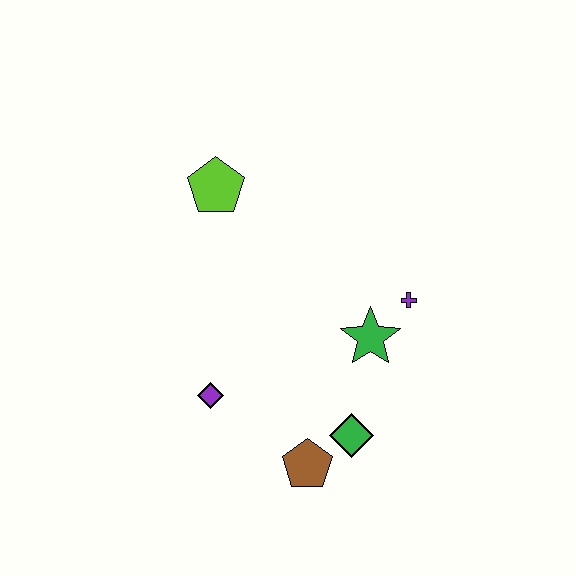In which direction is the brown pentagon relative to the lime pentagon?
The brown pentagon is below the lime pentagon.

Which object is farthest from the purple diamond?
The purple cross is farthest from the purple diamond.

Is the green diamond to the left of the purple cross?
Yes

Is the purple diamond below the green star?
Yes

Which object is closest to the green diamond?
The brown pentagon is closest to the green diamond.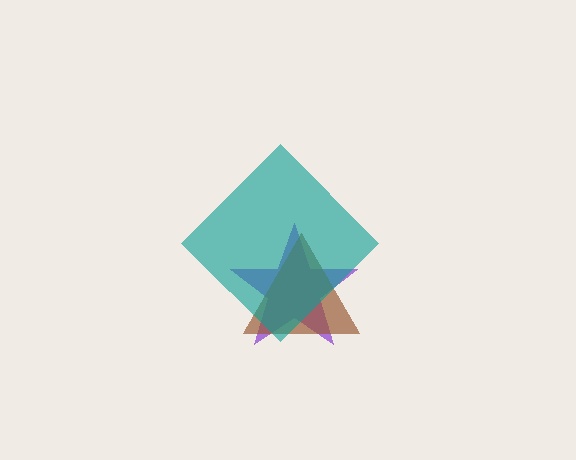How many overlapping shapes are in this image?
There are 3 overlapping shapes in the image.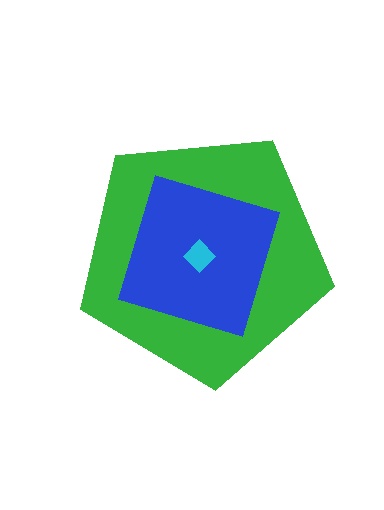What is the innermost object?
The cyan diamond.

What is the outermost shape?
The green pentagon.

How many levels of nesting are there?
3.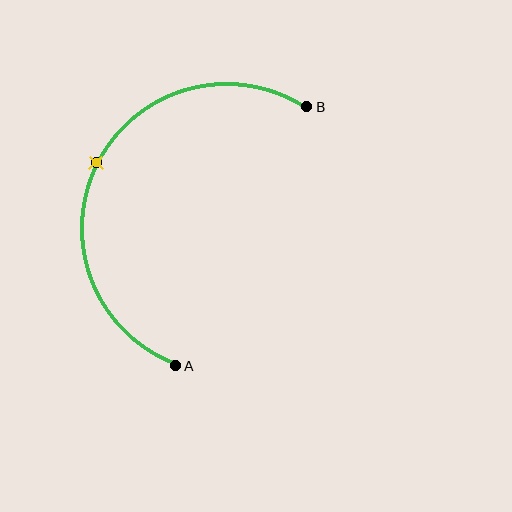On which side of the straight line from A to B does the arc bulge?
The arc bulges to the left of the straight line connecting A and B.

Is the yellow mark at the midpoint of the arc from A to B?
Yes. The yellow mark lies on the arc at equal arc-length from both A and B — it is the arc midpoint.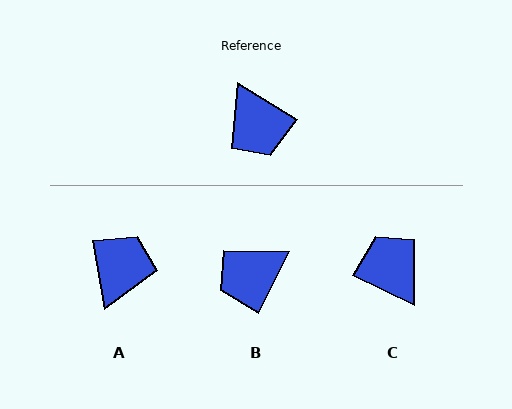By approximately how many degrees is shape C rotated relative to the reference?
Approximately 174 degrees clockwise.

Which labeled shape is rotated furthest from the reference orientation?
C, about 174 degrees away.